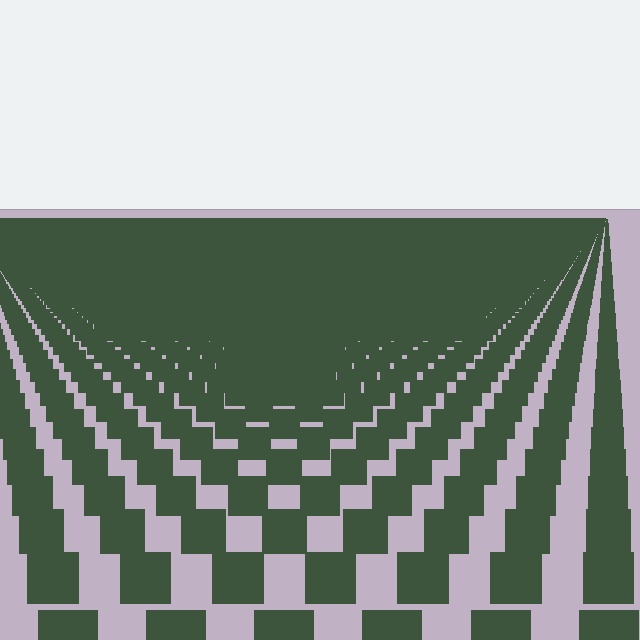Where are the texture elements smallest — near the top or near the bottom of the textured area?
Near the top.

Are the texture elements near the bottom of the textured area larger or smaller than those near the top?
Larger. Near the bottom, elements are closer to the viewer and appear at a bigger on-screen size.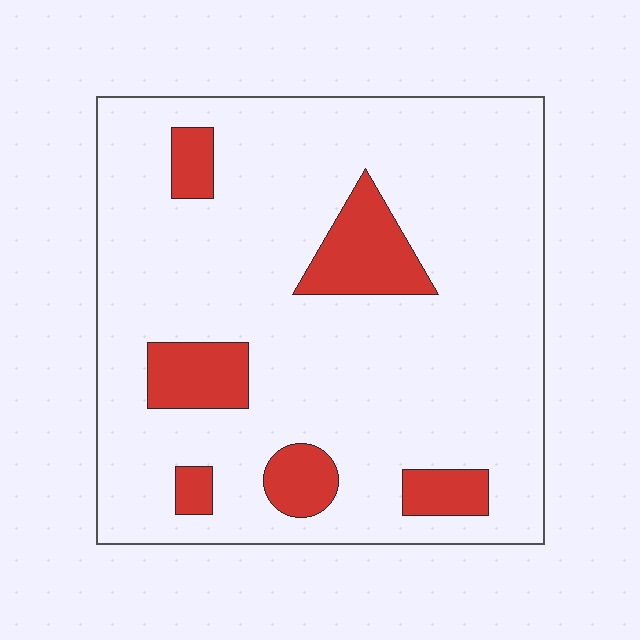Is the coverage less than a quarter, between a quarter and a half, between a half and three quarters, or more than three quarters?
Less than a quarter.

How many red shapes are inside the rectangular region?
6.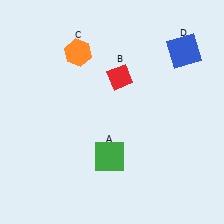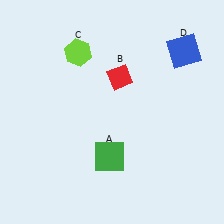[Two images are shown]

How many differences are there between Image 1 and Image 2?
There is 1 difference between the two images.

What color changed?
The hexagon (C) changed from orange in Image 1 to lime in Image 2.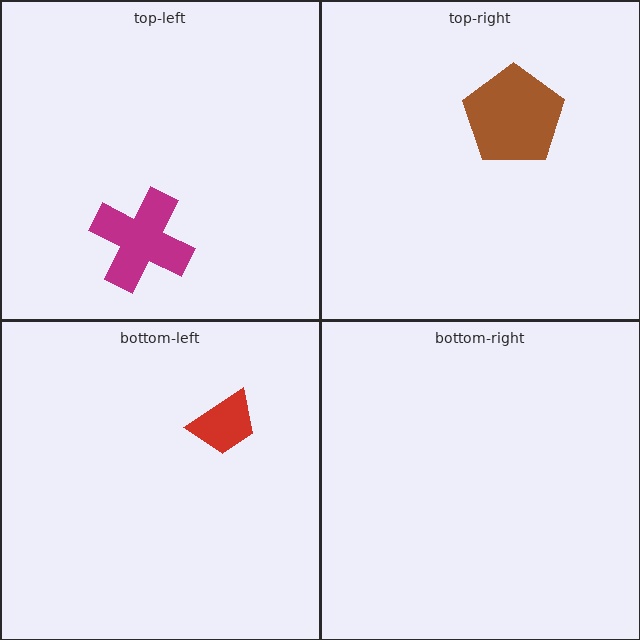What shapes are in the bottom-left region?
The red trapezoid.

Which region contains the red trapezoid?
The bottom-left region.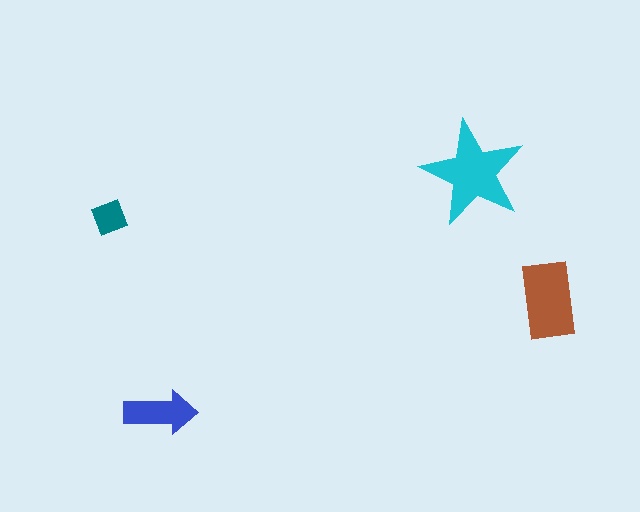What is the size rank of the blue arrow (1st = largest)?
3rd.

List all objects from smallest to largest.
The teal diamond, the blue arrow, the brown rectangle, the cyan star.